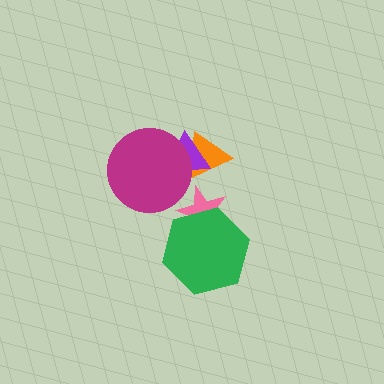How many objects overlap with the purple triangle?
2 objects overlap with the purple triangle.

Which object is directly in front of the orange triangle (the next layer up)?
The purple triangle is directly in front of the orange triangle.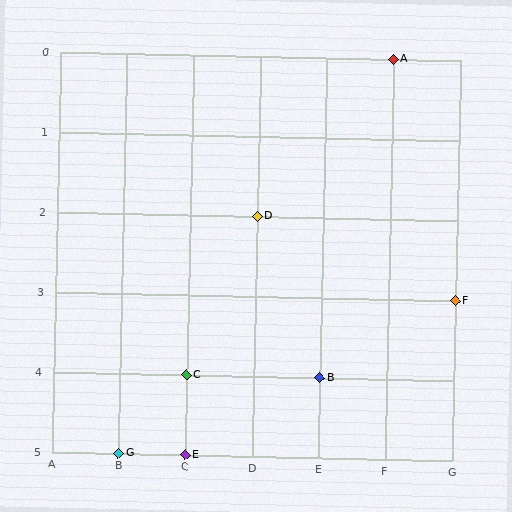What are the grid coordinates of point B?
Point B is at grid coordinates (E, 4).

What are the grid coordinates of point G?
Point G is at grid coordinates (B, 5).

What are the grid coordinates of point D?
Point D is at grid coordinates (D, 2).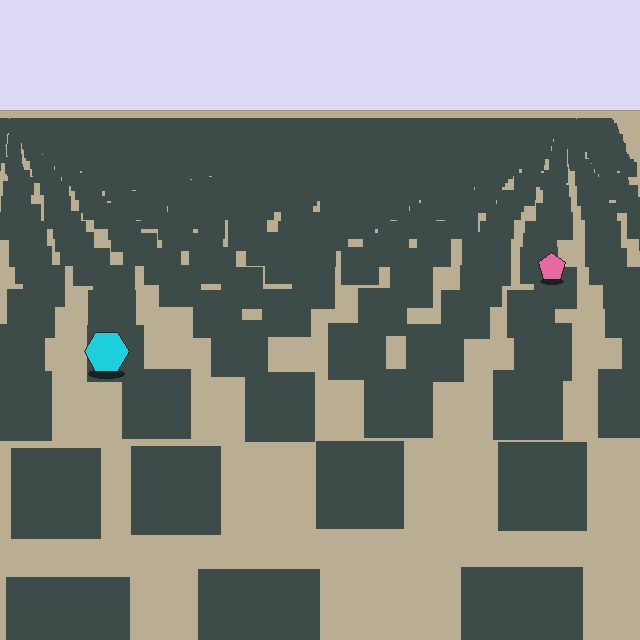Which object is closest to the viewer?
The cyan hexagon is closest. The texture marks near it are larger and more spread out.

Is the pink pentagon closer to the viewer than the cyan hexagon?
No. The cyan hexagon is closer — you can tell from the texture gradient: the ground texture is coarser near it.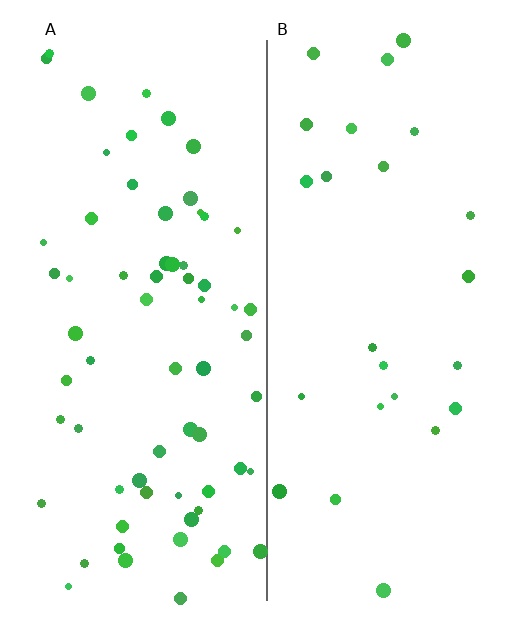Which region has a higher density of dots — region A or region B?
A (the left).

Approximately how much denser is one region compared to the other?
Approximately 2.5× — region A over region B.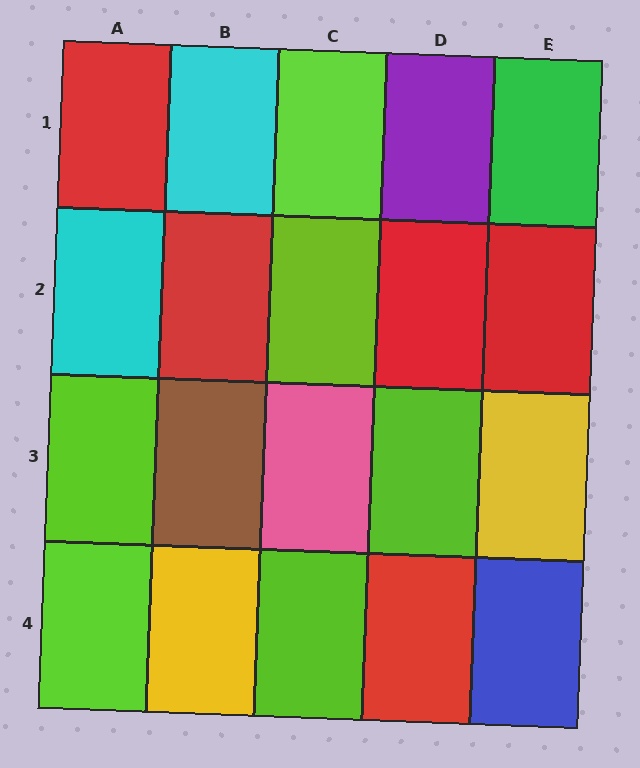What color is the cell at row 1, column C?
Lime.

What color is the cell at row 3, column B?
Brown.